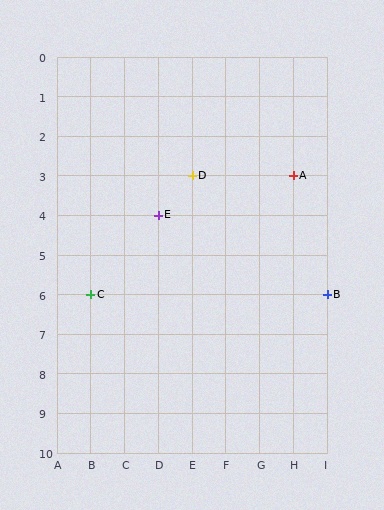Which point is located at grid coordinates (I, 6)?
Point B is at (I, 6).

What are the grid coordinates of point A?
Point A is at grid coordinates (H, 3).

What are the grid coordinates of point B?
Point B is at grid coordinates (I, 6).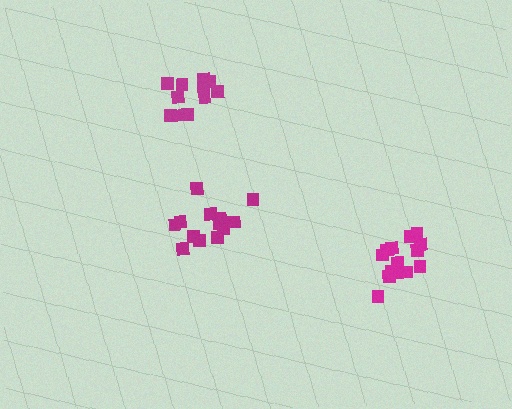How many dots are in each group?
Group 1: 14 dots, Group 2: 14 dots, Group 3: 11 dots (39 total).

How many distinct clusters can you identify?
There are 3 distinct clusters.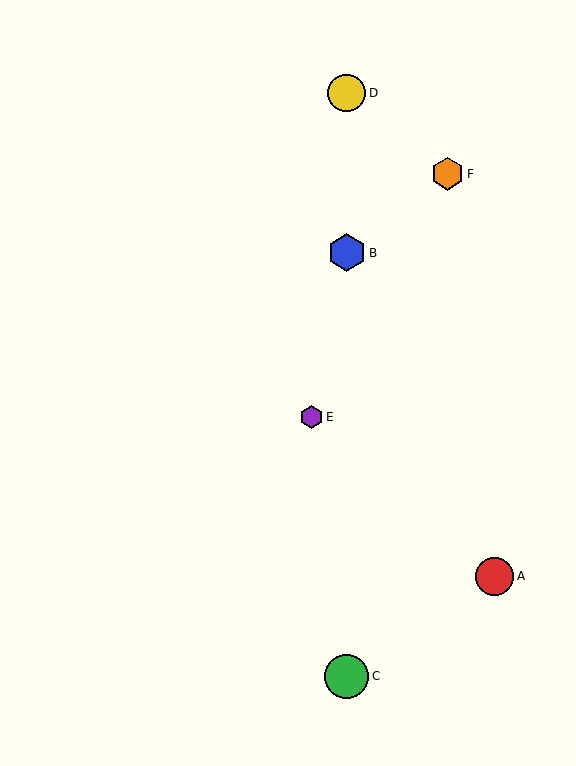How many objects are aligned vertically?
3 objects (B, C, D) are aligned vertically.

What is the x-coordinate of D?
Object D is at x≈347.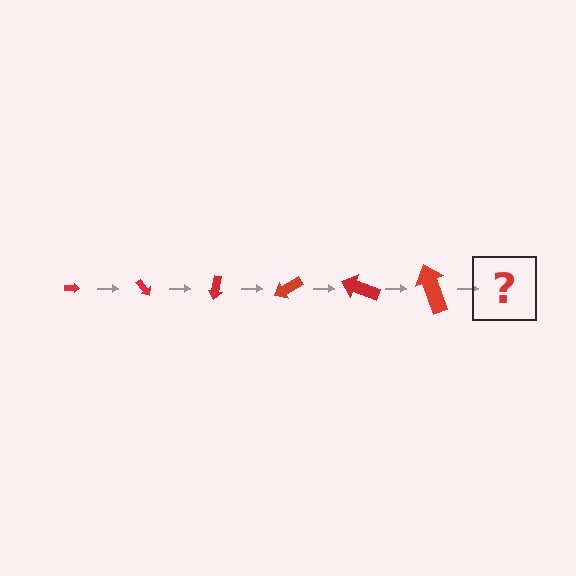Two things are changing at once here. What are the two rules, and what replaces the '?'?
The two rules are that the arrow grows larger each step and it rotates 50 degrees each step. The '?' should be an arrow, larger than the previous one and rotated 300 degrees from the start.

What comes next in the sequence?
The next element should be an arrow, larger than the previous one and rotated 300 degrees from the start.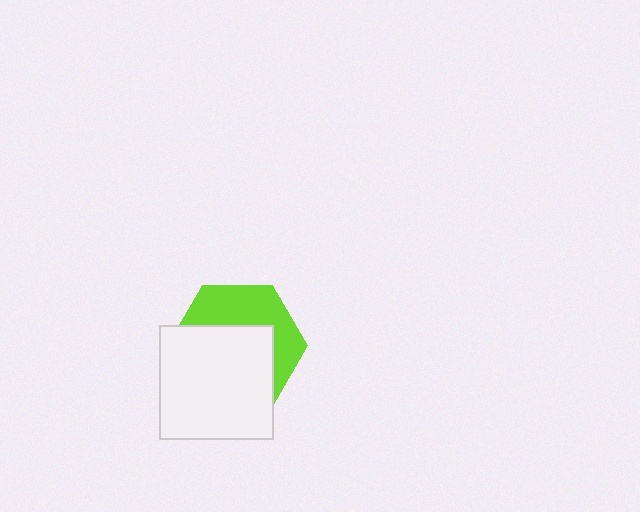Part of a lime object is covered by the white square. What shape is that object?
It is a hexagon.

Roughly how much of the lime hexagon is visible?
A small part of it is visible (roughly 42%).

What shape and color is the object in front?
The object in front is a white square.